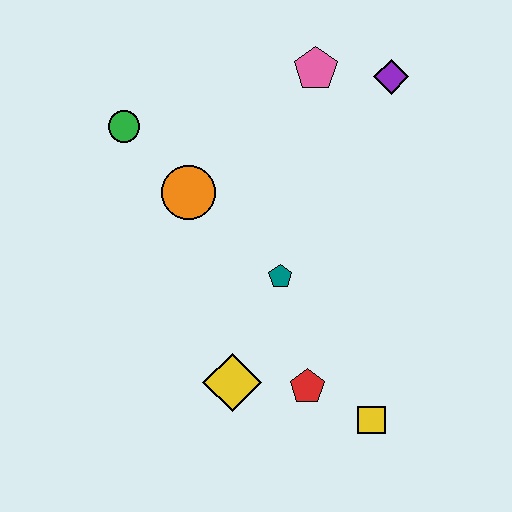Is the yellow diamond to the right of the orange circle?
Yes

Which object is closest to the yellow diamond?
The red pentagon is closest to the yellow diamond.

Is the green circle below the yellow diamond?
No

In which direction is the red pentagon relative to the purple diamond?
The red pentagon is below the purple diamond.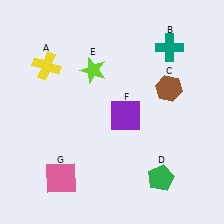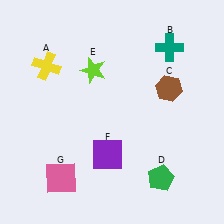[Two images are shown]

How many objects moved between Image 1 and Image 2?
1 object moved between the two images.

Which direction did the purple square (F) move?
The purple square (F) moved down.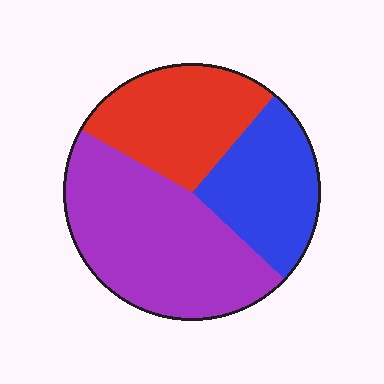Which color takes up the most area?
Purple, at roughly 45%.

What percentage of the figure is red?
Red covers about 30% of the figure.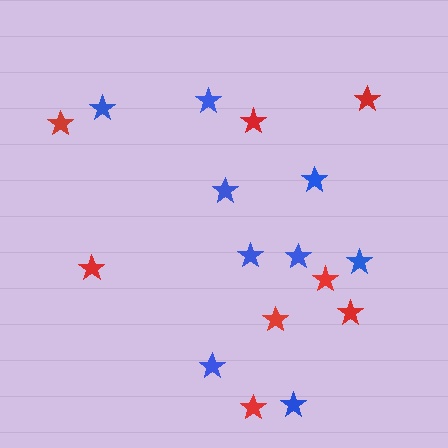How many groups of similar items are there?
There are 2 groups: one group of blue stars (9) and one group of red stars (8).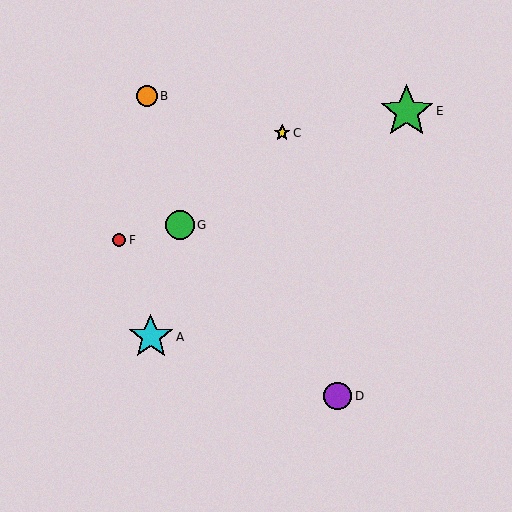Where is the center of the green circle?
The center of the green circle is at (180, 225).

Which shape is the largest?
The green star (labeled E) is the largest.